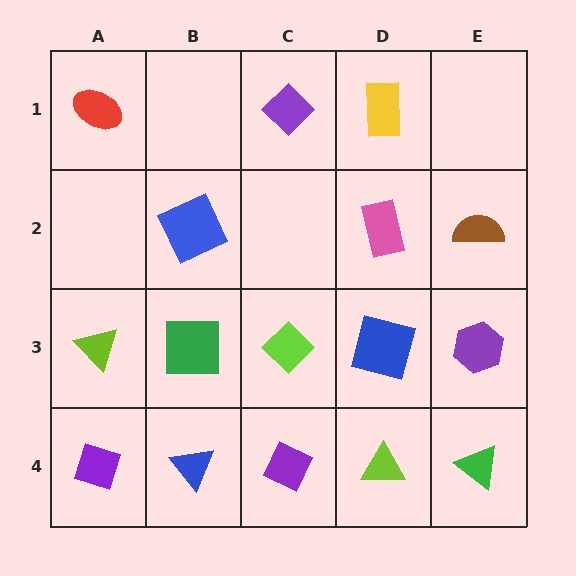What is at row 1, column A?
A red ellipse.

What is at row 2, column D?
A pink rectangle.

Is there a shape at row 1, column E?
No, that cell is empty.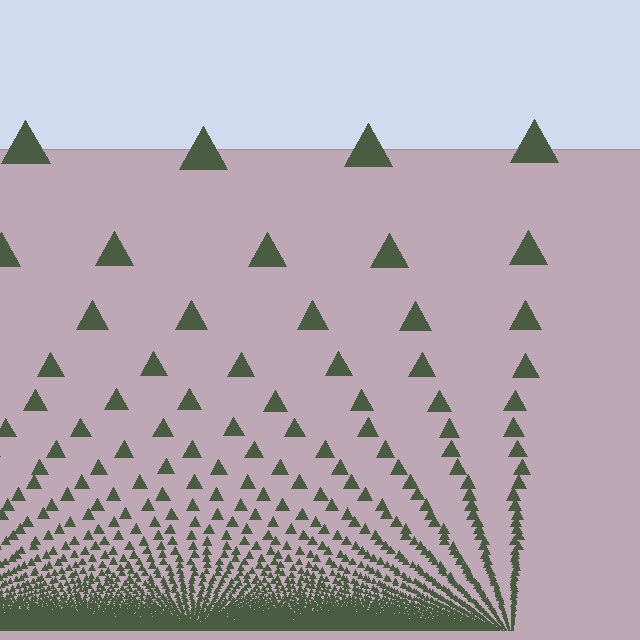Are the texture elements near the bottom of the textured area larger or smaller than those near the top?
Smaller. The gradient is inverted — elements near the bottom are smaller and denser.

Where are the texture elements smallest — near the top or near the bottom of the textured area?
Near the bottom.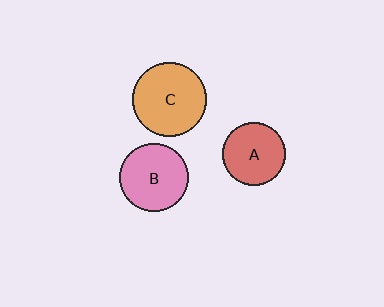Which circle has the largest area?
Circle C (orange).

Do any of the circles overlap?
No, none of the circles overlap.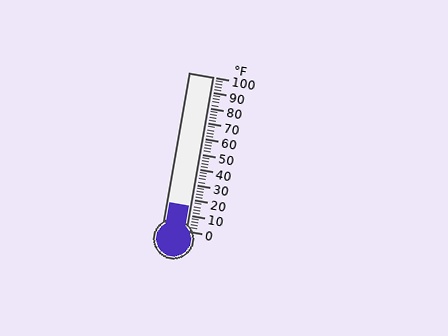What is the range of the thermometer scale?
The thermometer scale ranges from 0°F to 100°F.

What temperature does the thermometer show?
The thermometer shows approximately 16°F.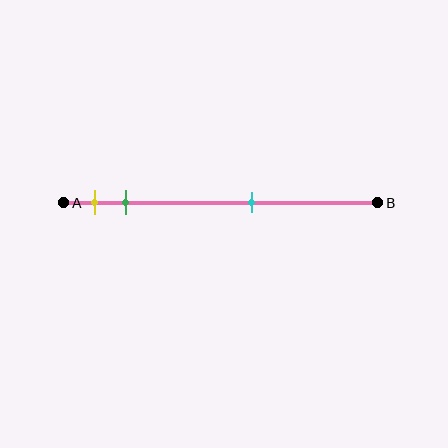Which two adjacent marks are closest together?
The yellow and green marks are the closest adjacent pair.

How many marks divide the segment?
There are 3 marks dividing the segment.